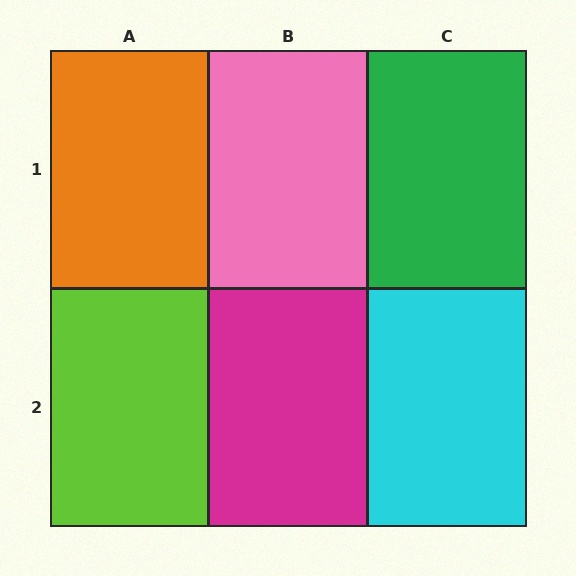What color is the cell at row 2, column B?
Magenta.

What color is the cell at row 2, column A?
Lime.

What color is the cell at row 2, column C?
Cyan.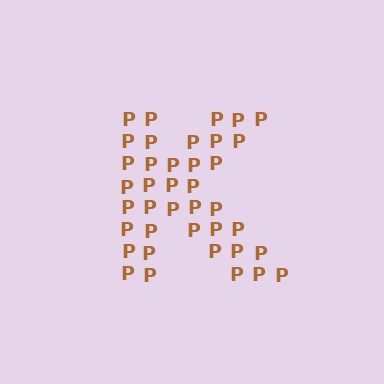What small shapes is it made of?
It is made of small letter P's.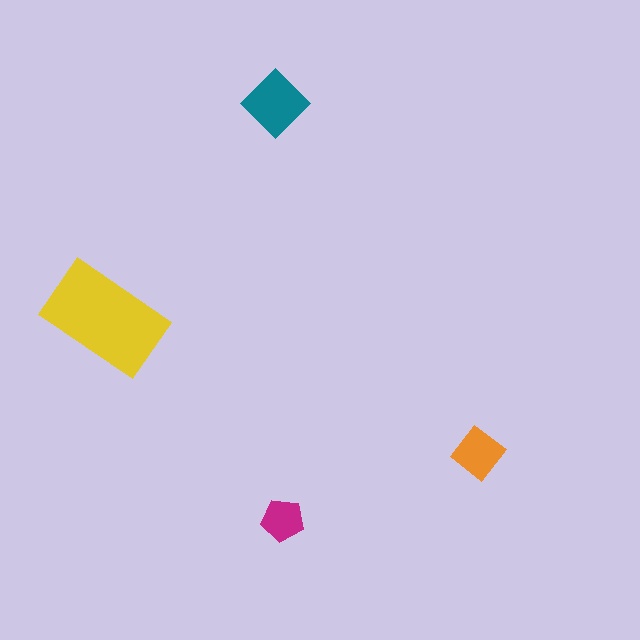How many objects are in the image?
There are 4 objects in the image.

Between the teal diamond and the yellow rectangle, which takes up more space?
The yellow rectangle.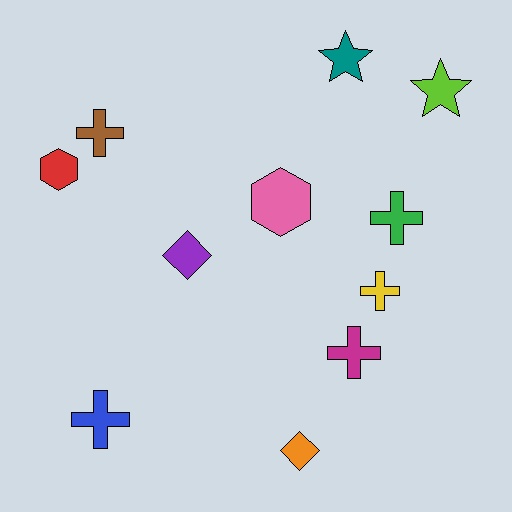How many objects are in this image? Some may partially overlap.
There are 11 objects.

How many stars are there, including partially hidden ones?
There are 2 stars.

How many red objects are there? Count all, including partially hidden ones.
There is 1 red object.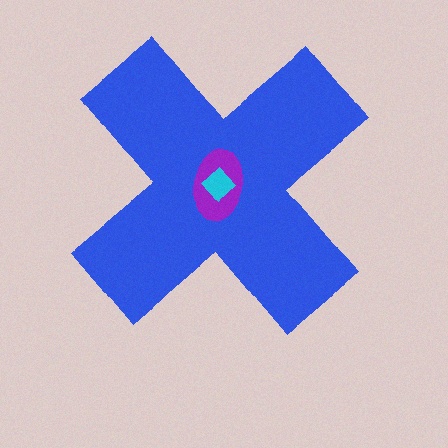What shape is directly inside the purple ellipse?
The cyan diamond.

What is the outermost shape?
The blue cross.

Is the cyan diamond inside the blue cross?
Yes.